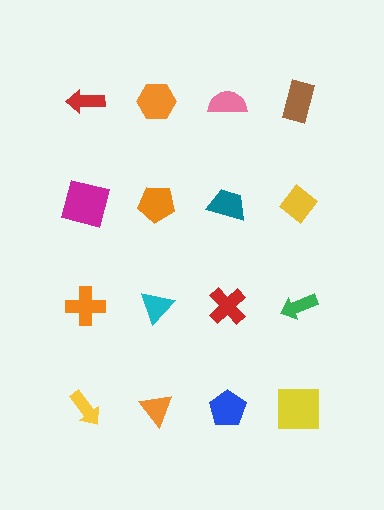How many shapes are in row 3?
4 shapes.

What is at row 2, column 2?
An orange pentagon.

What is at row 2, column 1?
A magenta square.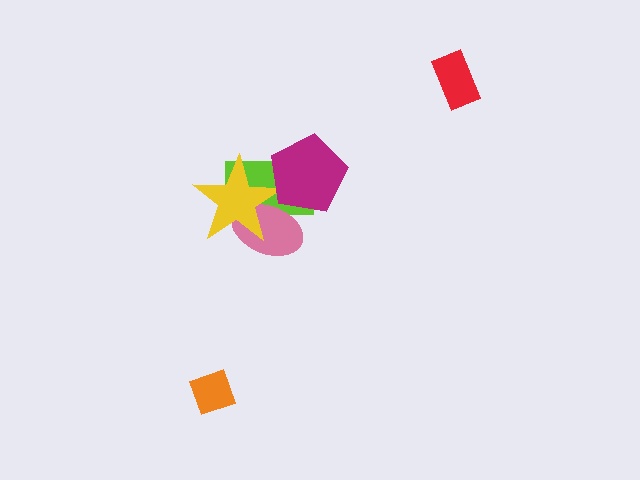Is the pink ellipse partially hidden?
Yes, it is partially covered by another shape.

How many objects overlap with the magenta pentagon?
3 objects overlap with the magenta pentagon.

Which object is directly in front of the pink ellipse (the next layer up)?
The yellow star is directly in front of the pink ellipse.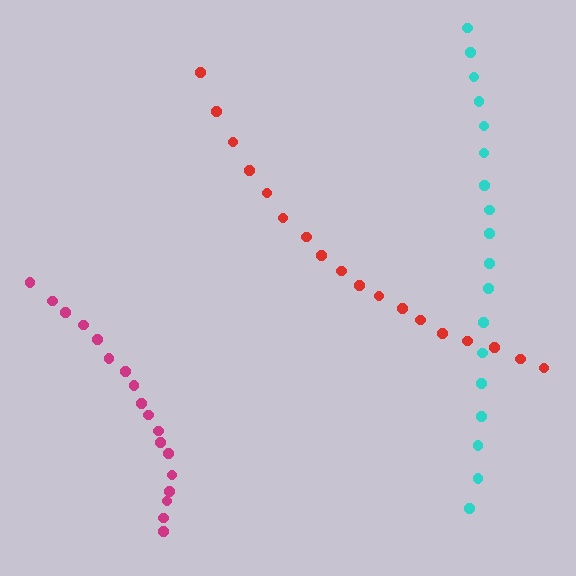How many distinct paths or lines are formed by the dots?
There are 3 distinct paths.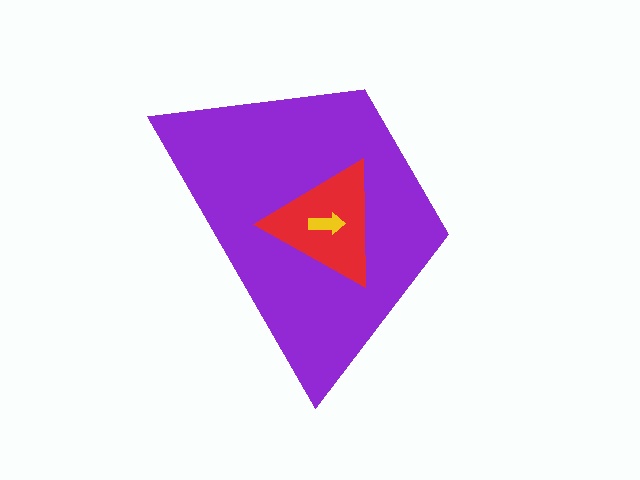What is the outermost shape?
The purple trapezoid.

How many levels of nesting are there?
3.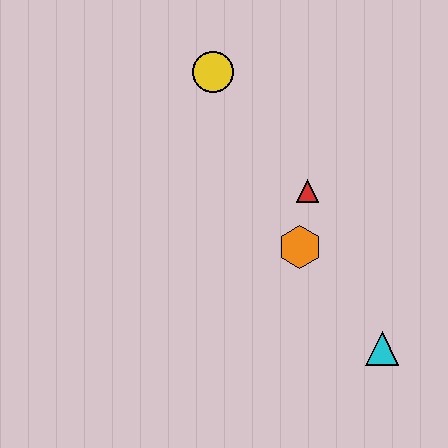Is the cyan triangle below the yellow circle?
Yes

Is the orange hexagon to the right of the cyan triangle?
No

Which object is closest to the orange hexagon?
The red triangle is closest to the orange hexagon.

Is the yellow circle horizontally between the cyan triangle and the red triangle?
No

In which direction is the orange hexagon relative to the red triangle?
The orange hexagon is below the red triangle.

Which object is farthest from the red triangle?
The cyan triangle is farthest from the red triangle.